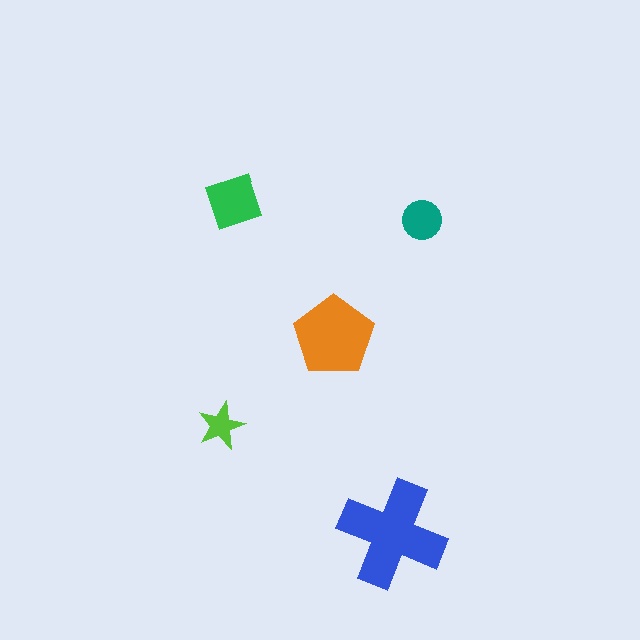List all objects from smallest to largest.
The lime star, the teal circle, the green diamond, the orange pentagon, the blue cross.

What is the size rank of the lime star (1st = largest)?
5th.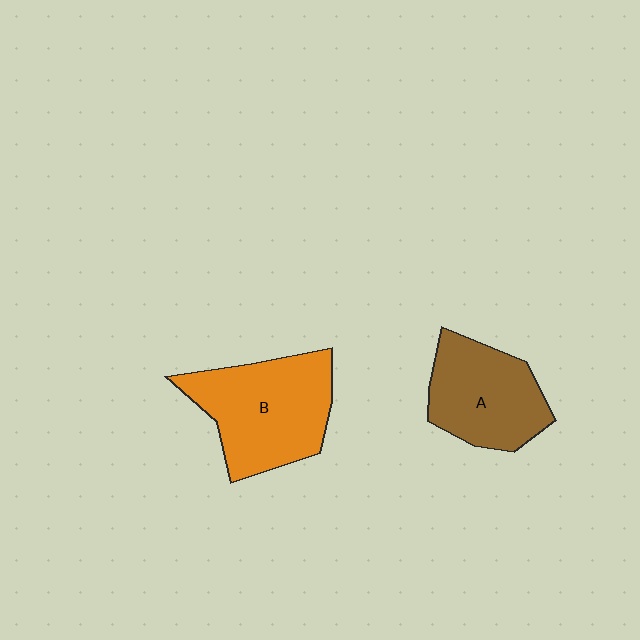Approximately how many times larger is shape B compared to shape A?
Approximately 1.2 times.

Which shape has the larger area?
Shape B (orange).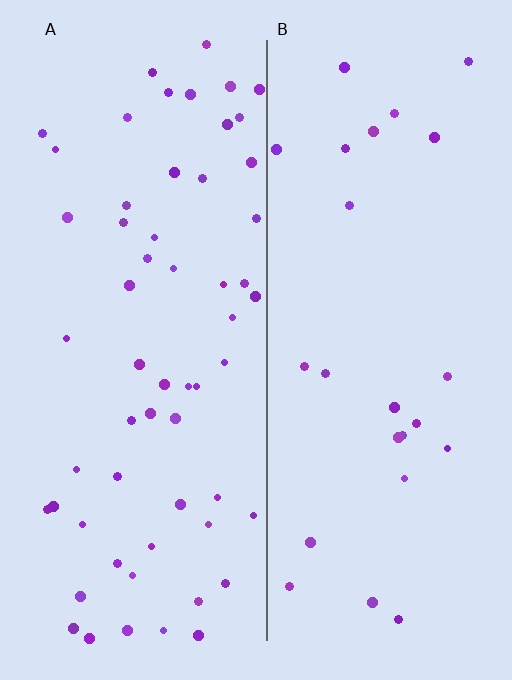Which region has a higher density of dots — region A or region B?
A (the left).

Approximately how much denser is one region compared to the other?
Approximately 2.4× — region A over region B.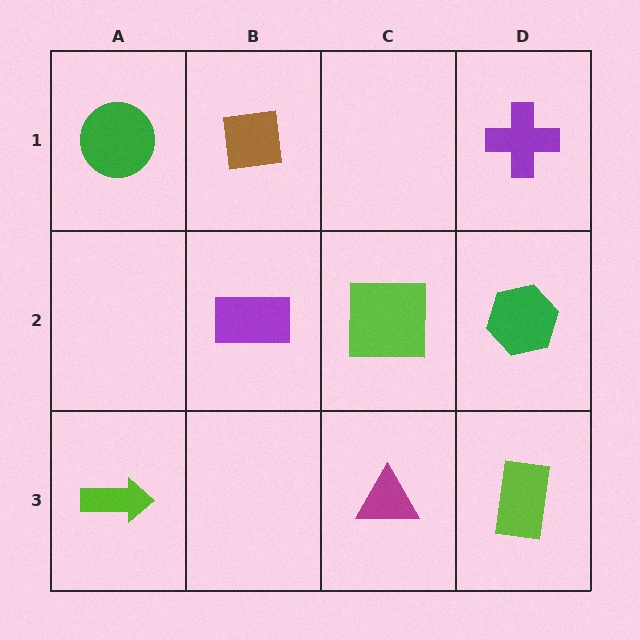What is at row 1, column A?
A green circle.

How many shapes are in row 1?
3 shapes.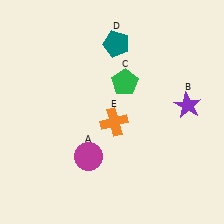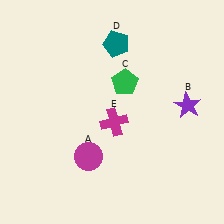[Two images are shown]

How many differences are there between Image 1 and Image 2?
There is 1 difference between the two images.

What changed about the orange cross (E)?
In Image 1, E is orange. In Image 2, it changed to magenta.